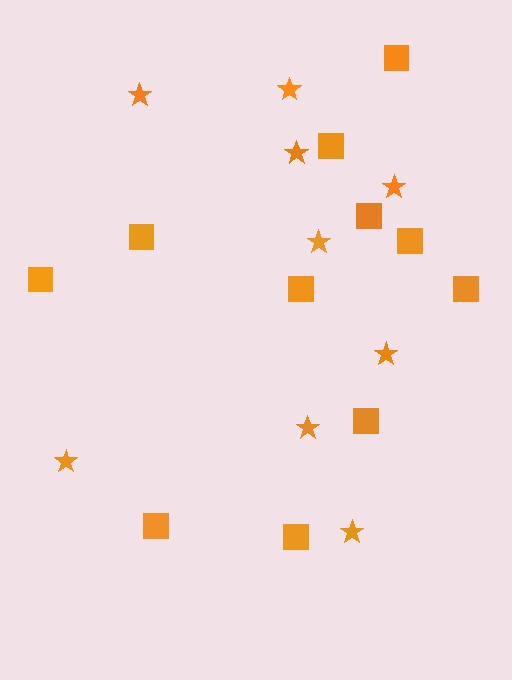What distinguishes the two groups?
There are 2 groups: one group of stars (9) and one group of squares (11).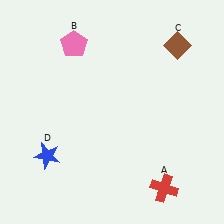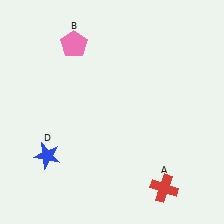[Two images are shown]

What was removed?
The brown diamond (C) was removed in Image 2.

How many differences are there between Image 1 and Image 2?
There is 1 difference between the two images.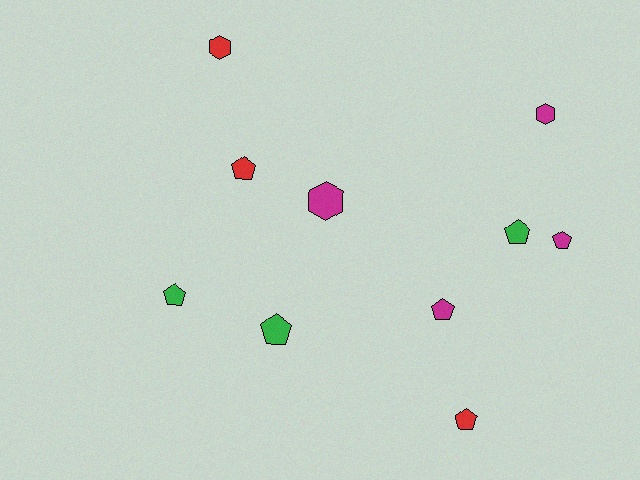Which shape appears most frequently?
Pentagon, with 7 objects.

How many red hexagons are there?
There is 1 red hexagon.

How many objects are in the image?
There are 10 objects.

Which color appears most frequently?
Magenta, with 4 objects.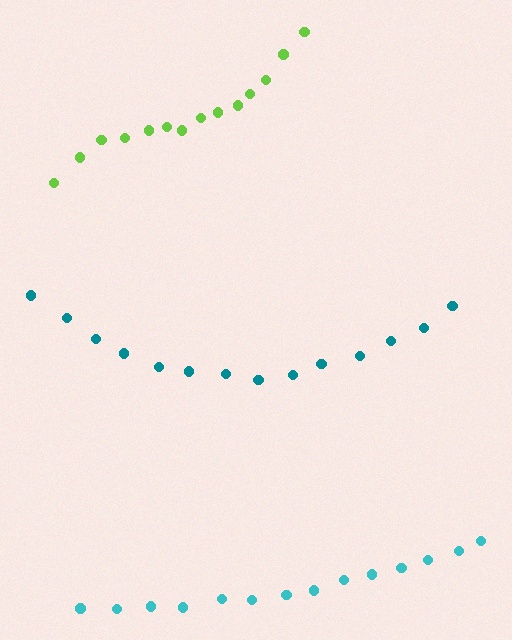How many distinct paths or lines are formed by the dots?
There are 3 distinct paths.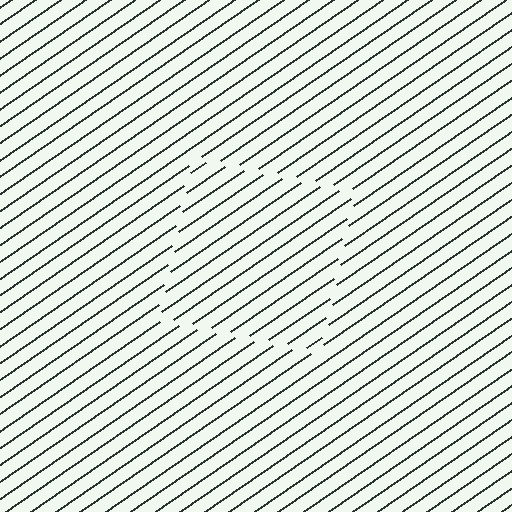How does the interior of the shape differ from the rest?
The interior of the shape contains the same grating, shifted by half a period — the contour is defined by the phase discontinuity where line-ends from the inner and outer gratings abut.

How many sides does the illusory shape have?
4 sides — the line-ends trace a square.